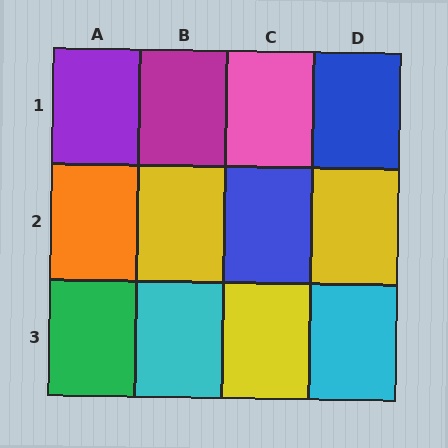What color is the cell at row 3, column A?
Green.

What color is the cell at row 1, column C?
Pink.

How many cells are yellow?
3 cells are yellow.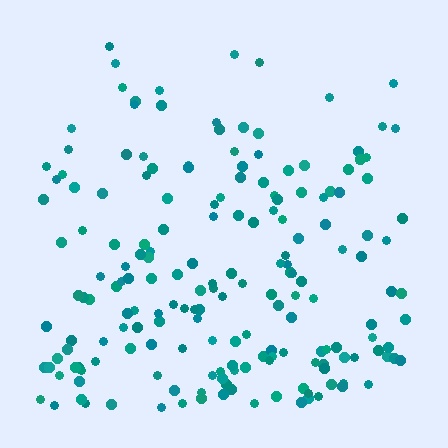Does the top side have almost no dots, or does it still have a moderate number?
Still a moderate number, just noticeably fewer than the bottom.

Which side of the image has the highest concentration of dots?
The bottom.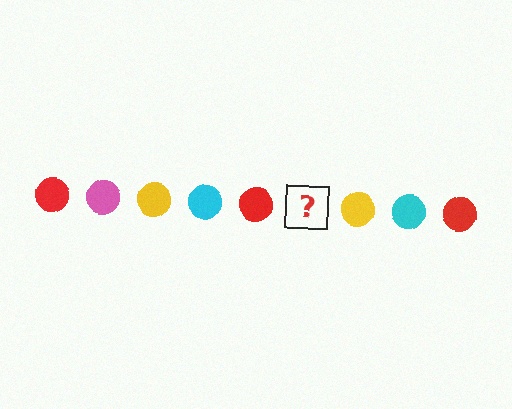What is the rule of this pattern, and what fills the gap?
The rule is that the pattern cycles through red, pink, yellow, cyan circles. The gap should be filled with a pink circle.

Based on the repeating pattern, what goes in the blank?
The blank should be a pink circle.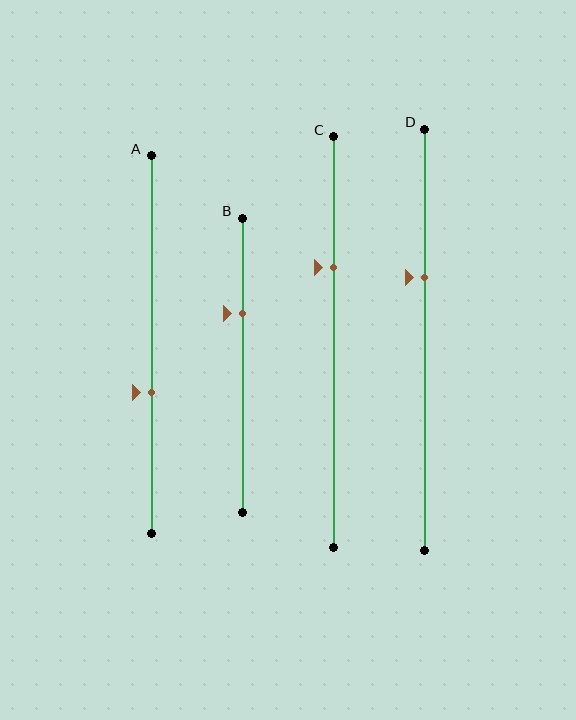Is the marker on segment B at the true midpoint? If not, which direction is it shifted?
No, the marker on segment B is shifted upward by about 17% of the segment length.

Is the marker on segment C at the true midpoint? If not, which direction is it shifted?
No, the marker on segment C is shifted upward by about 18% of the segment length.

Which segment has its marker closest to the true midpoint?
Segment A has its marker closest to the true midpoint.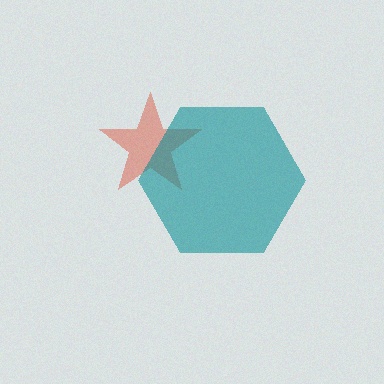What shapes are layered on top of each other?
The layered shapes are: a red star, a teal hexagon.